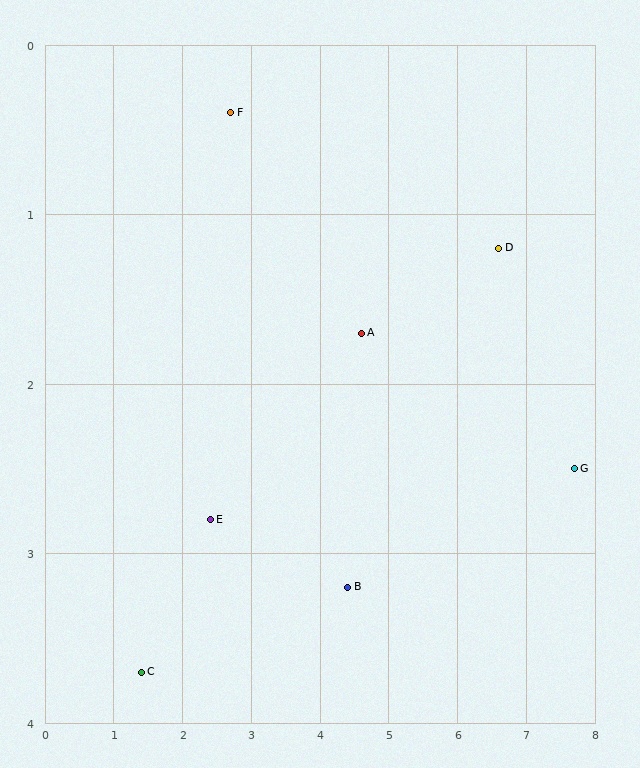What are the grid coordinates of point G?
Point G is at approximately (7.7, 2.5).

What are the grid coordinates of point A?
Point A is at approximately (4.6, 1.7).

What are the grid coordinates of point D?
Point D is at approximately (6.6, 1.2).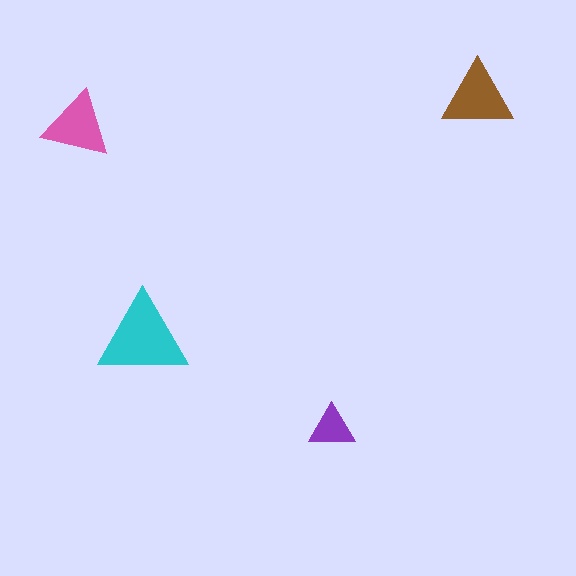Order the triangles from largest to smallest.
the cyan one, the brown one, the pink one, the purple one.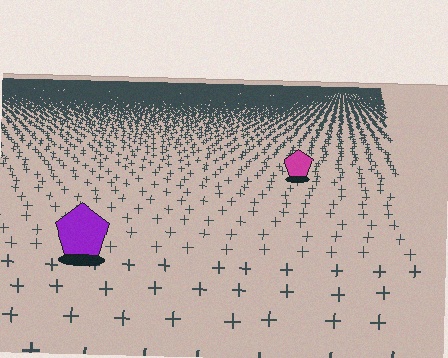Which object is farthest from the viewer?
The magenta pentagon is farthest from the viewer. It appears smaller and the ground texture around it is denser.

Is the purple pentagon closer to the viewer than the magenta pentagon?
Yes. The purple pentagon is closer — you can tell from the texture gradient: the ground texture is coarser near it.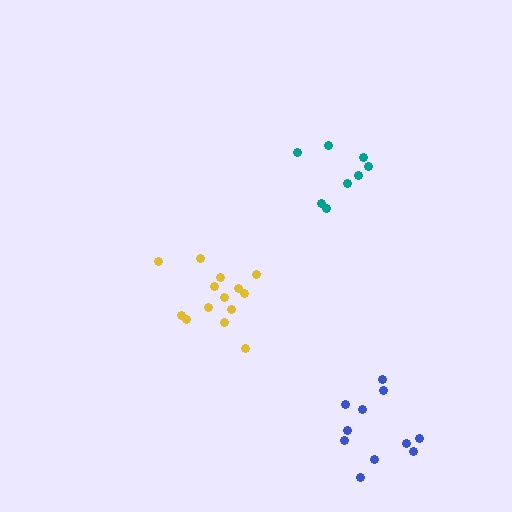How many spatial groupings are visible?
There are 3 spatial groupings.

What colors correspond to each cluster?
The clusters are colored: teal, yellow, blue.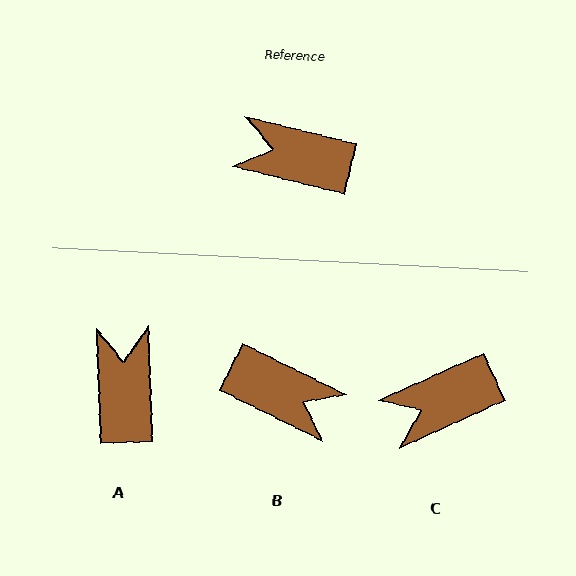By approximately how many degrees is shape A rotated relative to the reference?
Approximately 74 degrees clockwise.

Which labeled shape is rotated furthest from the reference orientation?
B, about 168 degrees away.